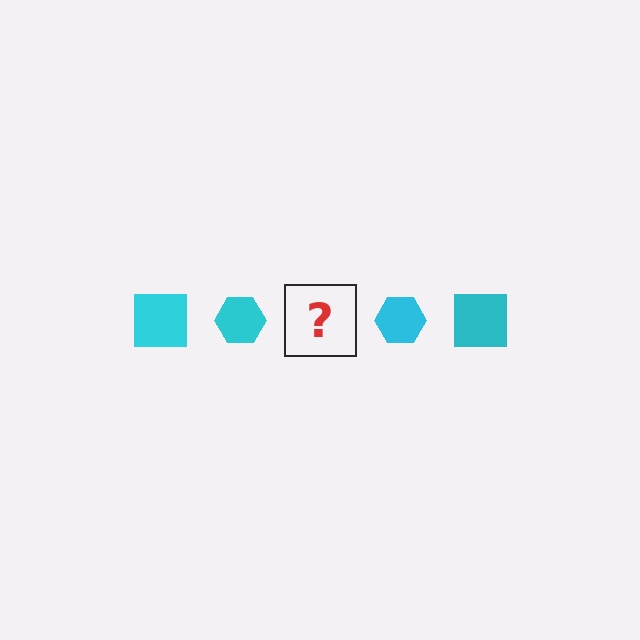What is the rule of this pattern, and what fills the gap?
The rule is that the pattern cycles through square, hexagon shapes in cyan. The gap should be filled with a cyan square.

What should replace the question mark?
The question mark should be replaced with a cyan square.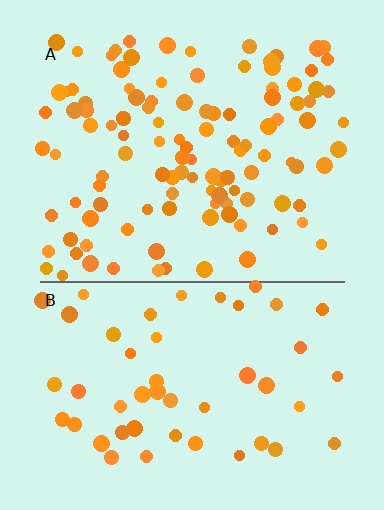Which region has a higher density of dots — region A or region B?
A (the top).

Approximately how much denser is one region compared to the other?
Approximately 2.2× — region A over region B.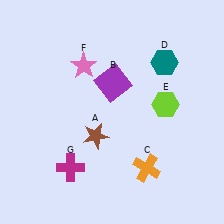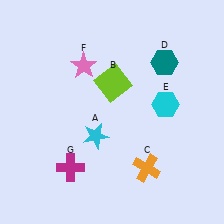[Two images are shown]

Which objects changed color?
A changed from brown to cyan. B changed from purple to lime. E changed from lime to cyan.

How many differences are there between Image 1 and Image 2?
There are 3 differences between the two images.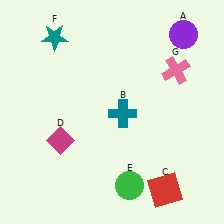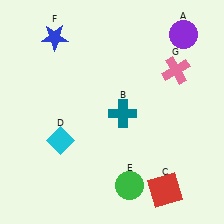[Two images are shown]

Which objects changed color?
D changed from magenta to cyan. F changed from teal to blue.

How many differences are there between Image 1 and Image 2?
There are 2 differences between the two images.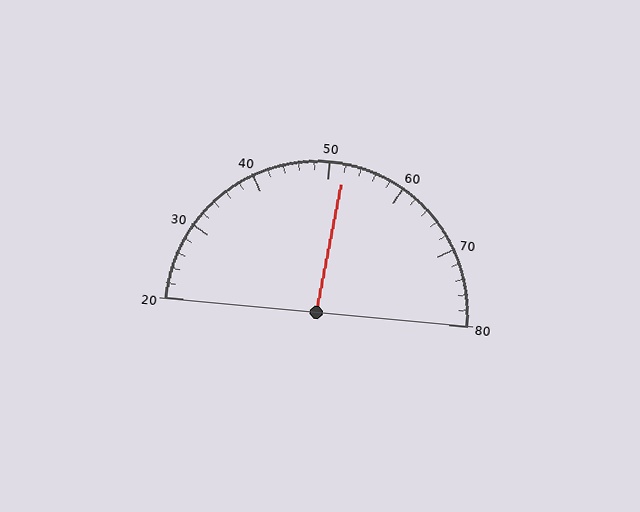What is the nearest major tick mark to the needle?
The nearest major tick mark is 50.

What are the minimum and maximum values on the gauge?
The gauge ranges from 20 to 80.